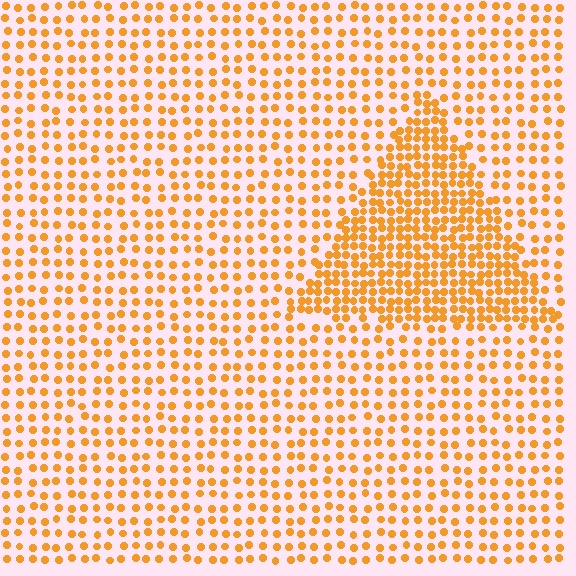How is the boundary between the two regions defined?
The boundary is defined by a change in element density (approximately 2.1x ratio). All elements are the same color, size, and shape.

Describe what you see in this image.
The image contains small orange elements arranged at two different densities. A triangle-shaped region is visible where the elements are more densely packed than the surrounding area.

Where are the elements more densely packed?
The elements are more densely packed inside the triangle boundary.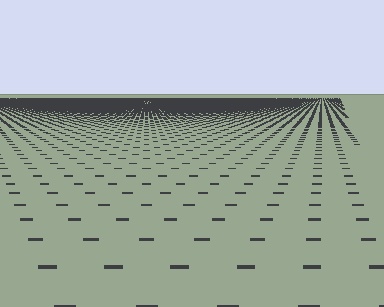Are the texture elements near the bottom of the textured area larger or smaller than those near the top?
Larger. Near the bottom, elements are closer to the viewer and appear at a bigger on-screen size.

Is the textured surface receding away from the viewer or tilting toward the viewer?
The surface is receding away from the viewer. Texture elements get smaller and denser toward the top.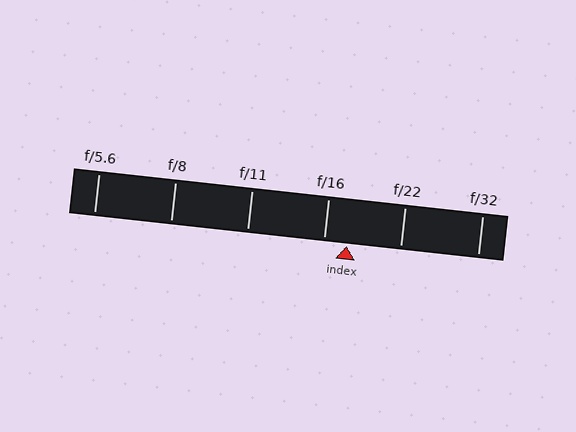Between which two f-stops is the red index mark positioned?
The index mark is between f/16 and f/22.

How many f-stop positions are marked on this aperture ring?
There are 6 f-stop positions marked.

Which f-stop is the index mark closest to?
The index mark is closest to f/16.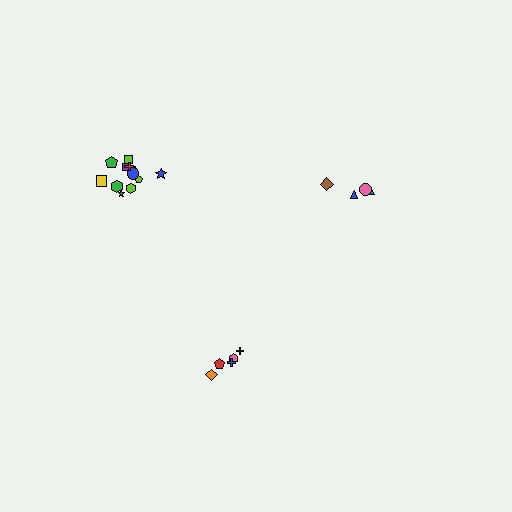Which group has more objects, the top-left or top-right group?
The top-left group.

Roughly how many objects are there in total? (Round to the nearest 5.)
Roughly 20 objects in total.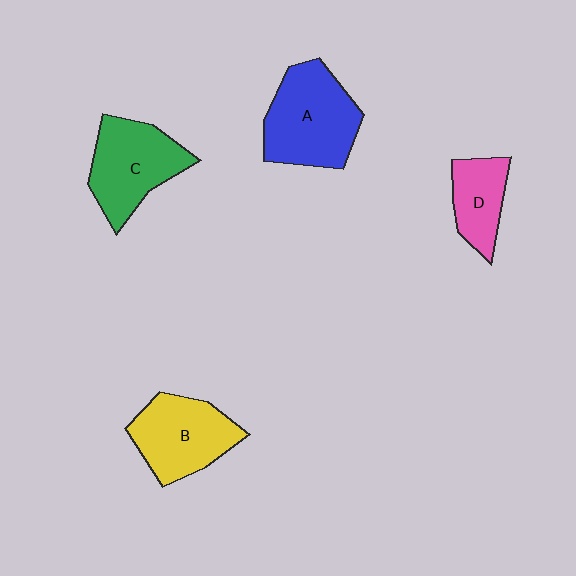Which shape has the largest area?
Shape A (blue).